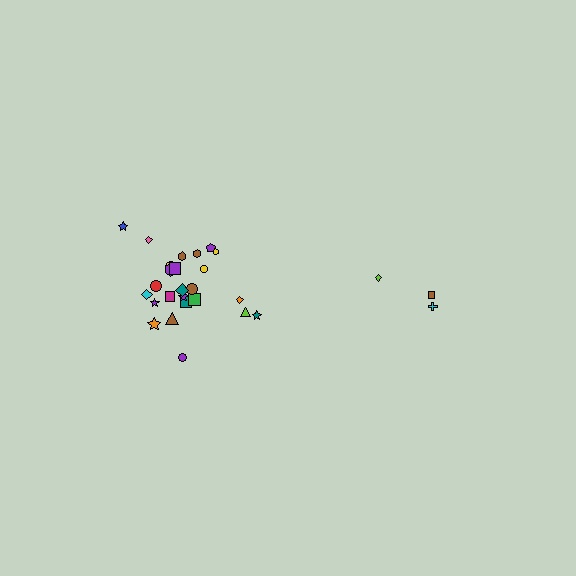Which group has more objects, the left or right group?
The left group.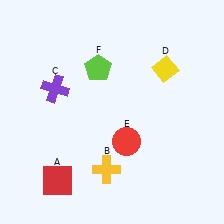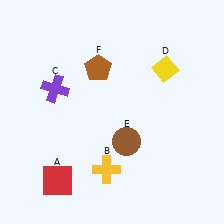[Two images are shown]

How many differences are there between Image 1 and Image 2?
There are 2 differences between the two images.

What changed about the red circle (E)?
In Image 1, E is red. In Image 2, it changed to brown.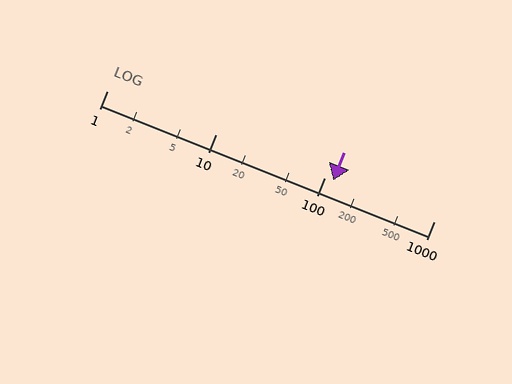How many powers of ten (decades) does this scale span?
The scale spans 3 decades, from 1 to 1000.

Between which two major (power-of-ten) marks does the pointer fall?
The pointer is between 100 and 1000.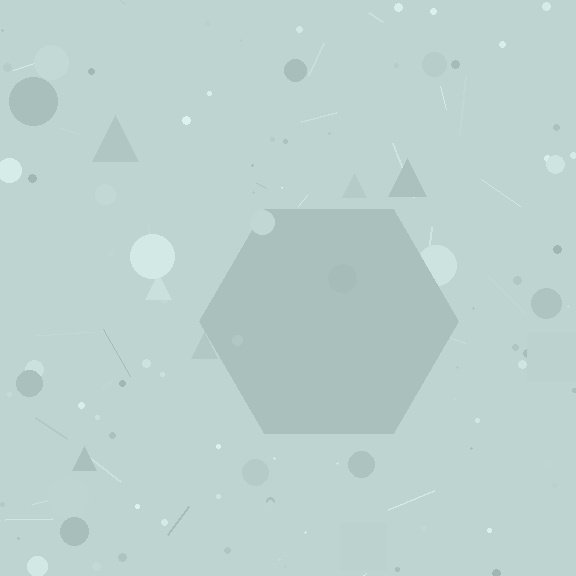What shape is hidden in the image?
A hexagon is hidden in the image.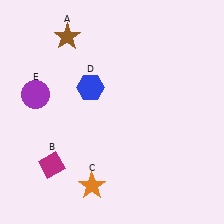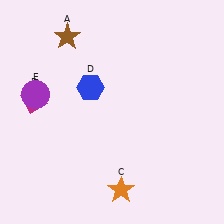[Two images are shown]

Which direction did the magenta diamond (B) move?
The magenta diamond (B) moved up.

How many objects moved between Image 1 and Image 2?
2 objects moved between the two images.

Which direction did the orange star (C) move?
The orange star (C) moved right.